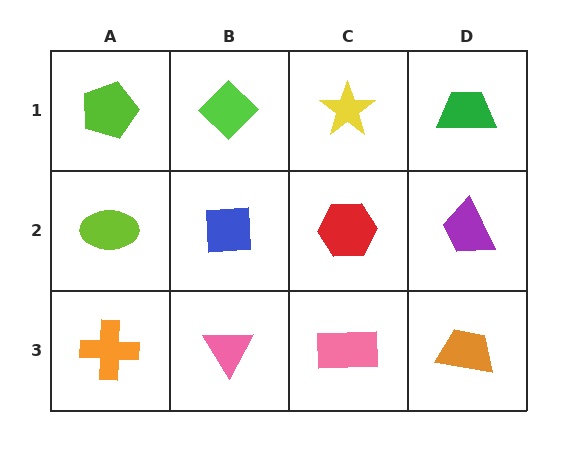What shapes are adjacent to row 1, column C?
A red hexagon (row 2, column C), a lime diamond (row 1, column B), a green trapezoid (row 1, column D).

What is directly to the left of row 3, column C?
A pink triangle.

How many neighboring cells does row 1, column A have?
2.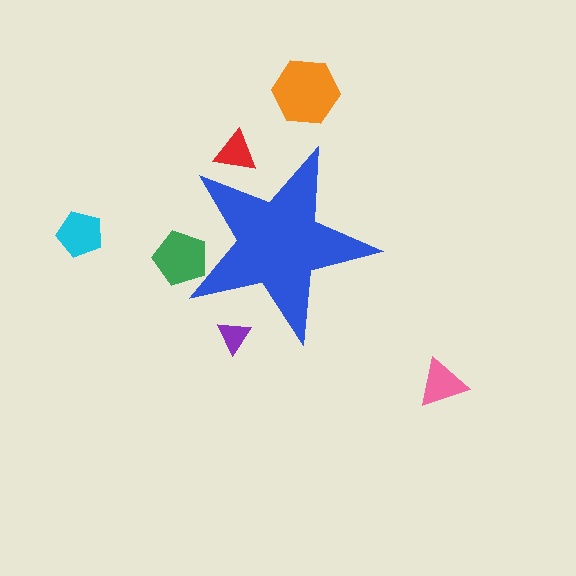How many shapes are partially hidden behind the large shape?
3 shapes are partially hidden.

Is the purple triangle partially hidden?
Yes, the purple triangle is partially hidden behind the blue star.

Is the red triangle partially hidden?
Yes, the red triangle is partially hidden behind the blue star.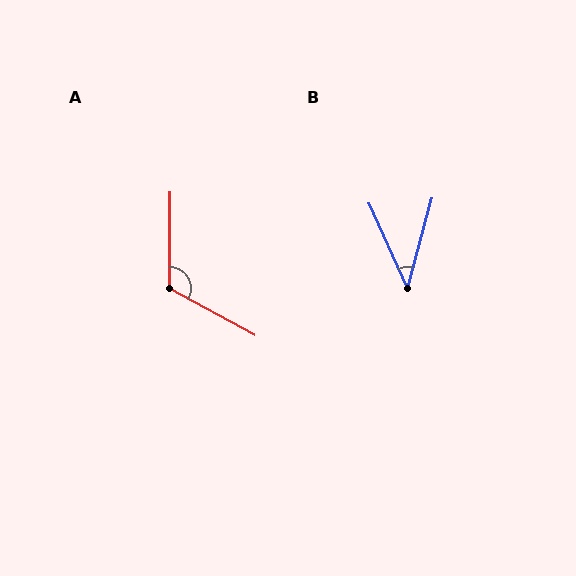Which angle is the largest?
A, at approximately 118 degrees.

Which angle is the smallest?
B, at approximately 40 degrees.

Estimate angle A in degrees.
Approximately 118 degrees.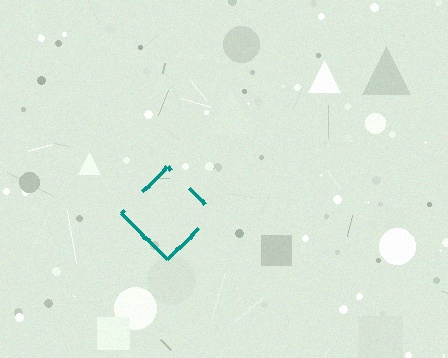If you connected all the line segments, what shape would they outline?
They would outline a diamond.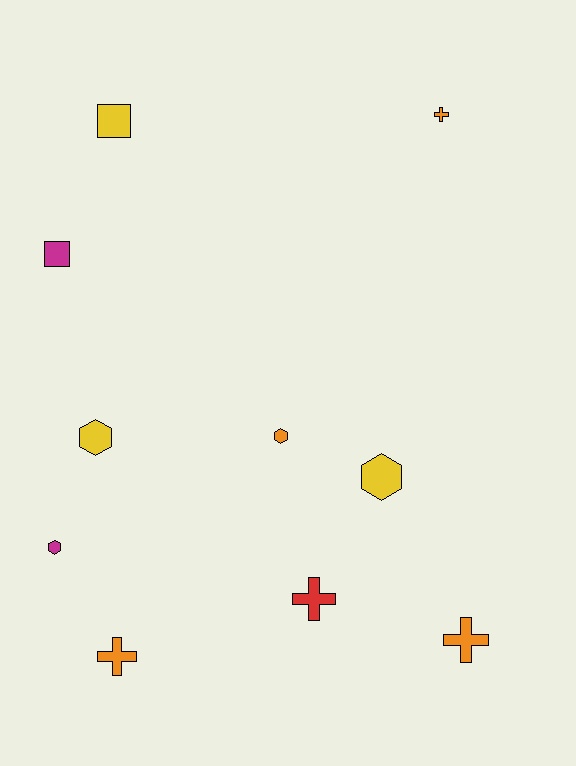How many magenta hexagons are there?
There is 1 magenta hexagon.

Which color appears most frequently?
Orange, with 4 objects.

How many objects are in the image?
There are 10 objects.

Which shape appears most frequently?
Hexagon, with 4 objects.